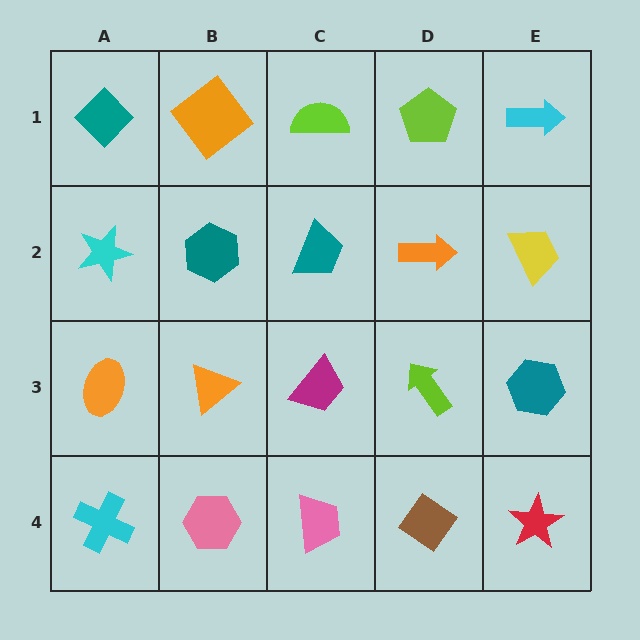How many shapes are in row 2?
5 shapes.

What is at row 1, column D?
A lime pentagon.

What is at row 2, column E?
A yellow trapezoid.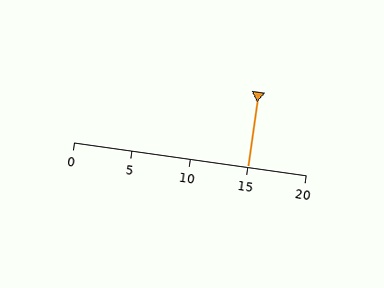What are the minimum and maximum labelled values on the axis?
The axis runs from 0 to 20.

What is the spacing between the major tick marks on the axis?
The major ticks are spaced 5 apart.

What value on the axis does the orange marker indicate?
The marker indicates approximately 15.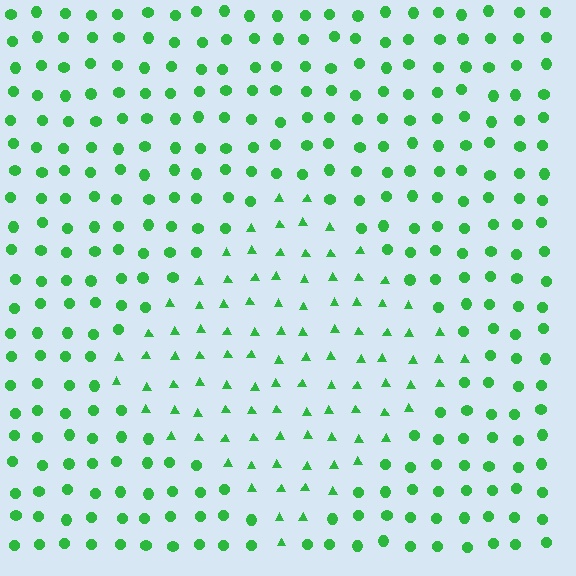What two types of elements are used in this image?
The image uses triangles inside the diamond region and circles outside it.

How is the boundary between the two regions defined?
The boundary is defined by a change in element shape: triangles inside vs. circles outside. All elements share the same color and spacing.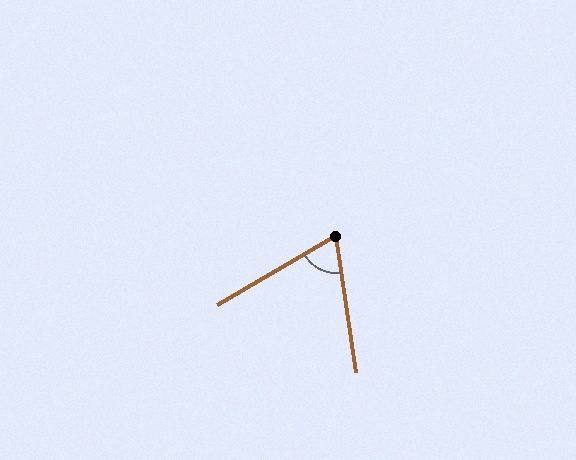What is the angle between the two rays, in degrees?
Approximately 68 degrees.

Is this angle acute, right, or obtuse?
It is acute.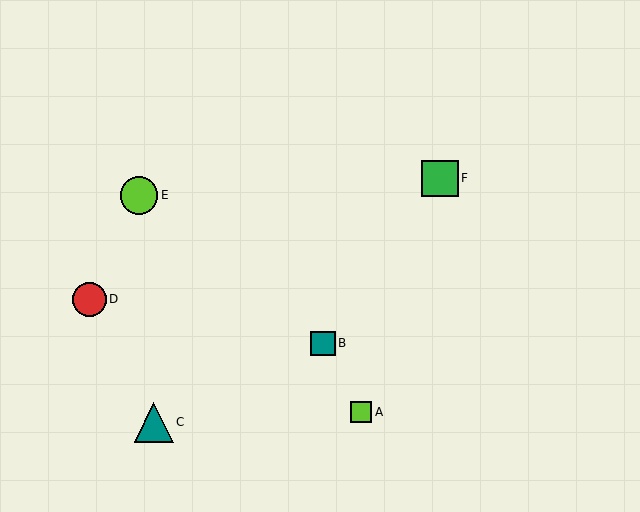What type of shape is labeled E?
Shape E is a lime circle.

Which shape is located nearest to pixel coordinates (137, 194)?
The lime circle (labeled E) at (139, 195) is nearest to that location.